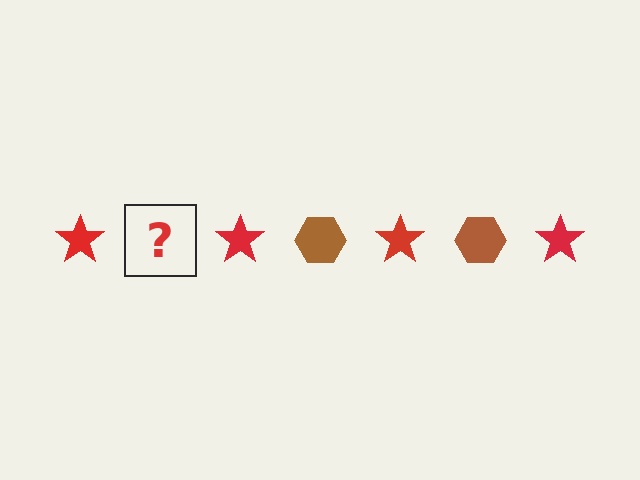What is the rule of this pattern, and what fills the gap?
The rule is that the pattern alternates between red star and brown hexagon. The gap should be filled with a brown hexagon.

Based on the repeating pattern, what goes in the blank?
The blank should be a brown hexagon.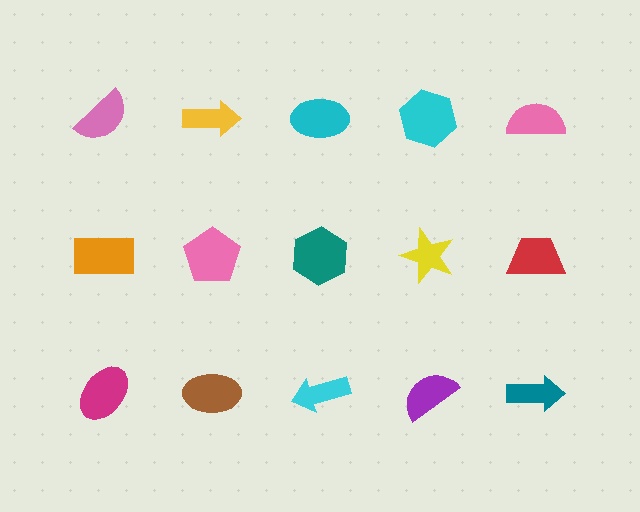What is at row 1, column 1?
A pink semicircle.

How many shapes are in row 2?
5 shapes.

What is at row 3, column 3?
A cyan arrow.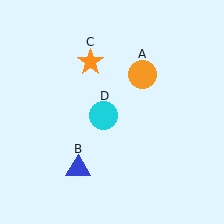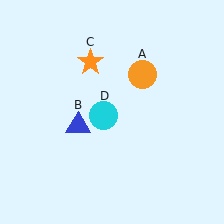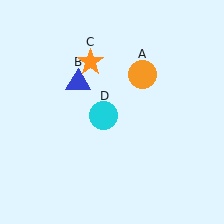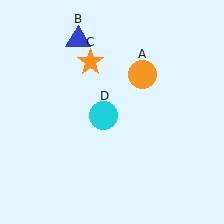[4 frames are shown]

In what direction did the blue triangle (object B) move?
The blue triangle (object B) moved up.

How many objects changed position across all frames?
1 object changed position: blue triangle (object B).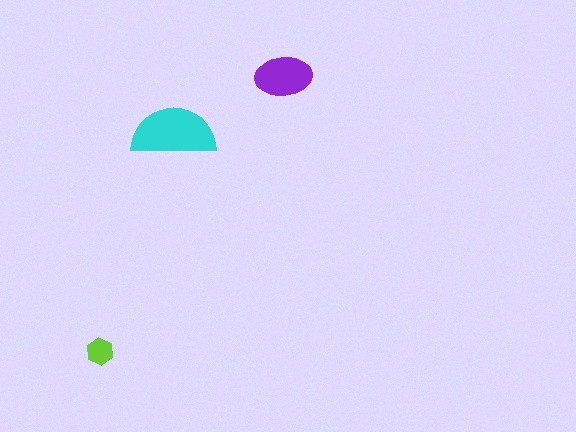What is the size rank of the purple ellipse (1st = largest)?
2nd.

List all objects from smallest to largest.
The lime hexagon, the purple ellipse, the cyan semicircle.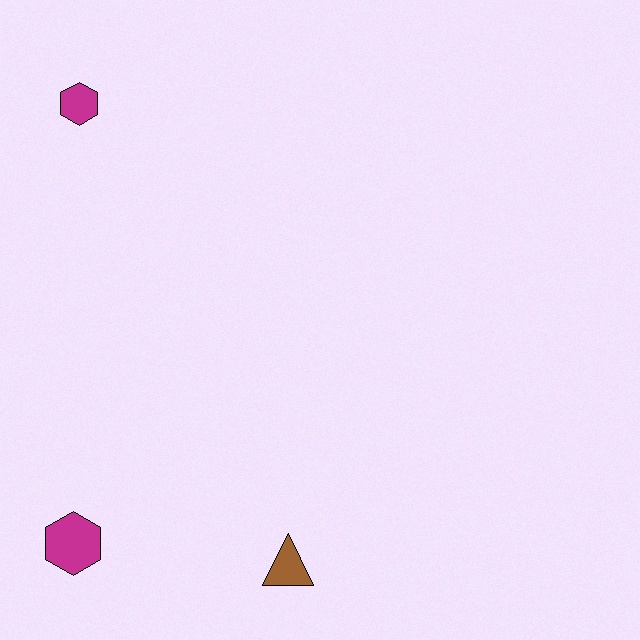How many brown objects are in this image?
There is 1 brown object.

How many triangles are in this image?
There is 1 triangle.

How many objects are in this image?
There are 3 objects.